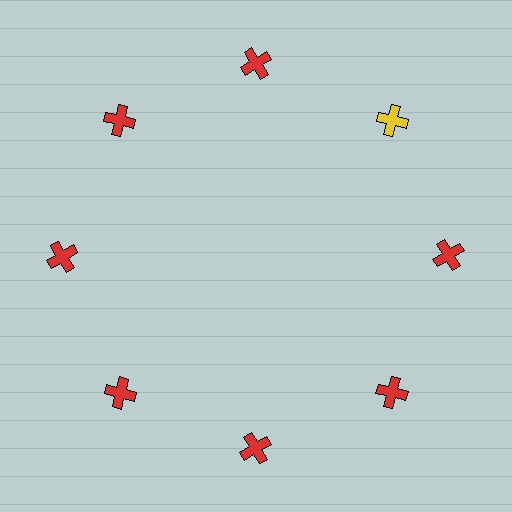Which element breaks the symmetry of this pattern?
The yellow cross at roughly the 2 o'clock position breaks the symmetry. All other shapes are red crosses.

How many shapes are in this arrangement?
There are 8 shapes arranged in a ring pattern.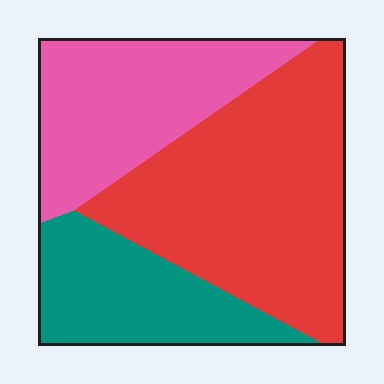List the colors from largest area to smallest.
From largest to smallest: red, pink, teal.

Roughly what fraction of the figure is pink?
Pink covers roughly 30% of the figure.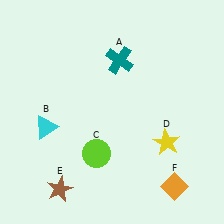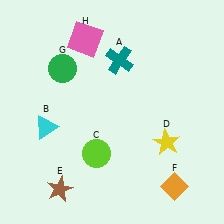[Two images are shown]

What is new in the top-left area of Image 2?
A green circle (G) was added in the top-left area of Image 2.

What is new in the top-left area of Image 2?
A pink square (H) was added in the top-left area of Image 2.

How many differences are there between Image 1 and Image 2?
There are 2 differences between the two images.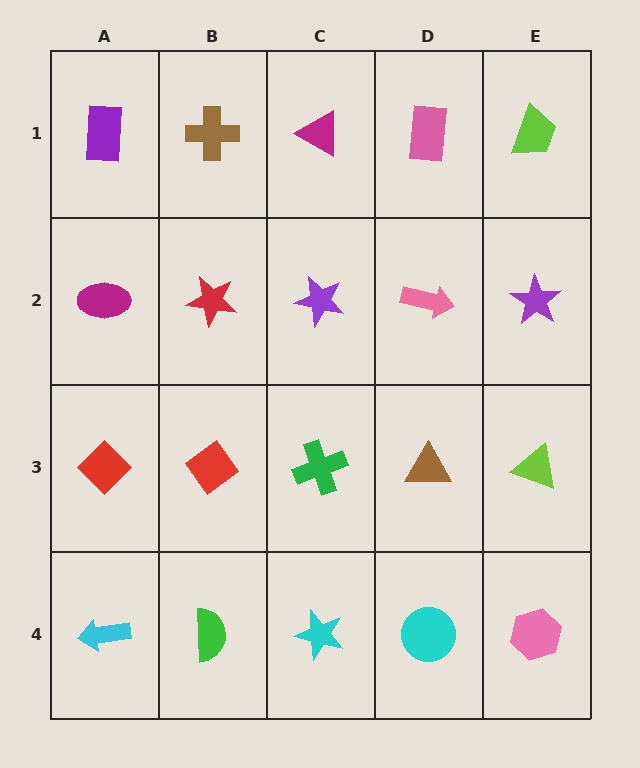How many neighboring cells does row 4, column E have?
2.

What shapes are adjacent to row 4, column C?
A green cross (row 3, column C), a green semicircle (row 4, column B), a cyan circle (row 4, column D).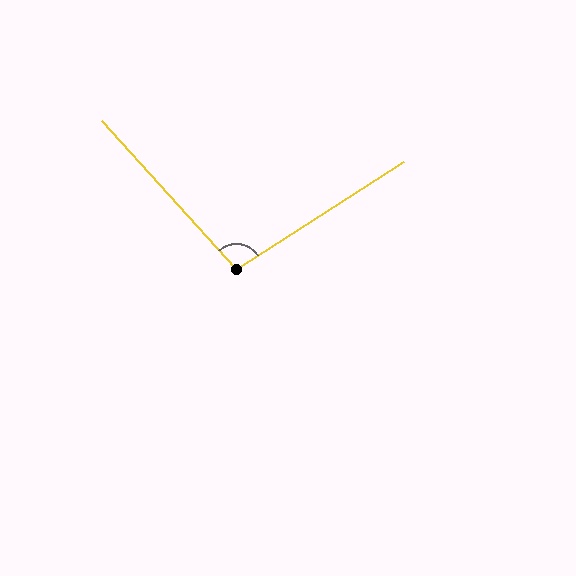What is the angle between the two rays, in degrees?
Approximately 100 degrees.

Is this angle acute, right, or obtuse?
It is obtuse.